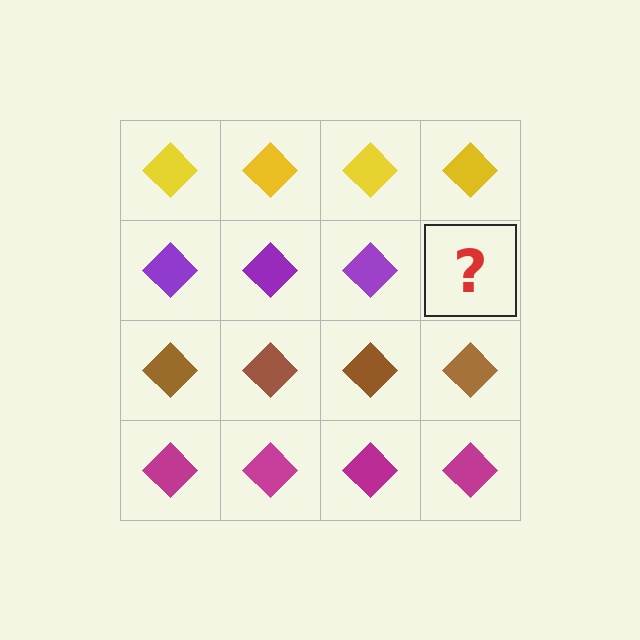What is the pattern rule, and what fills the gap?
The rule is that each row has a consistent color. The gap should be filled with a purple diamond.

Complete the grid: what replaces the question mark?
The question mark should be replaced with a purple diamond.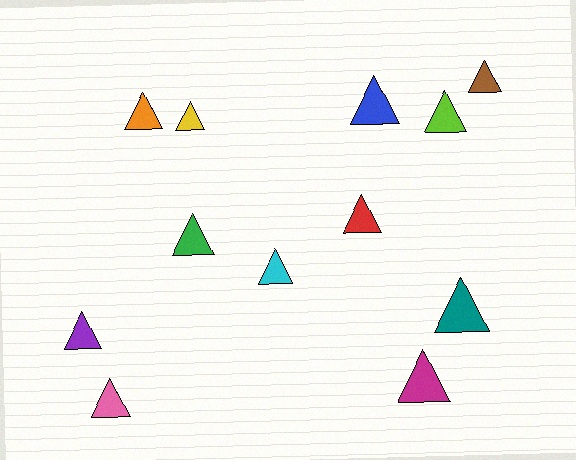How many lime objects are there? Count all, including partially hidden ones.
There is 1 lime object.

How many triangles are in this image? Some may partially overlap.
There are 12 triangles.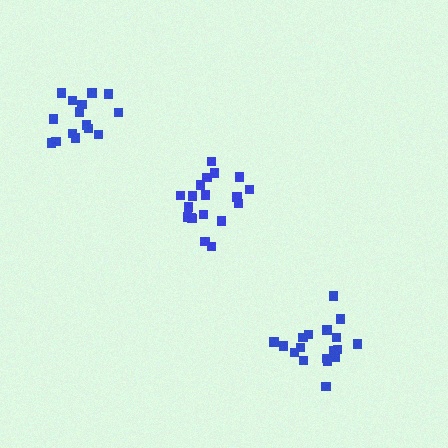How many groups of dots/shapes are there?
There are 3 groups.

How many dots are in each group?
Group 1: 19 dots, Group 2: 18 dots, Group 3: 15 dots (52 total).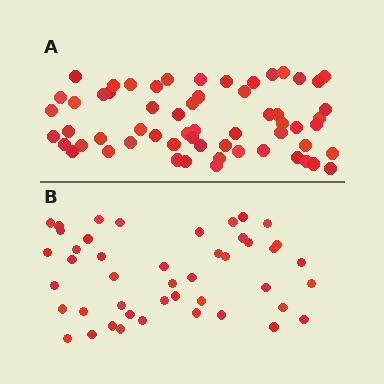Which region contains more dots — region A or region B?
Region A (the top region) has more dots.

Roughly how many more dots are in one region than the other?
Region A has approximately 15 more dots than region B.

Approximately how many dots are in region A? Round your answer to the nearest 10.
About 60 dots.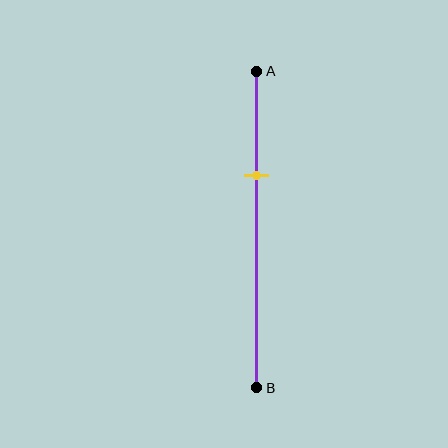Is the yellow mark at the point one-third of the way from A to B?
Yes, the mark is approximately at the one-third point.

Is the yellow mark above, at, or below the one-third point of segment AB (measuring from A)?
The yellow mark is approximately at the one-third point of segment AB.